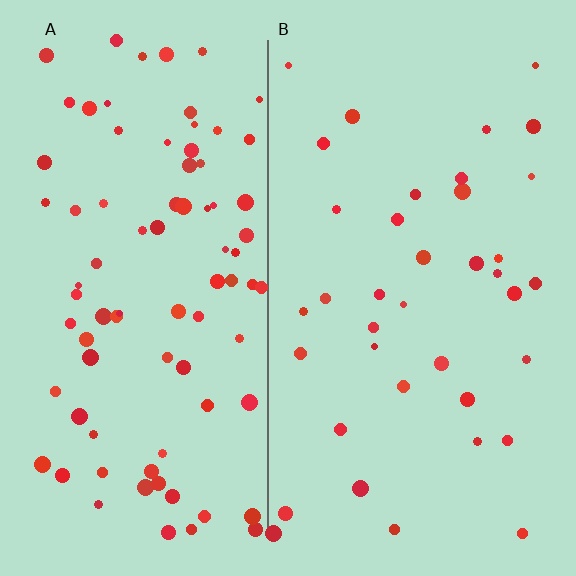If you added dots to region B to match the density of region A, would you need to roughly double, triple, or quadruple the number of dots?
Approximately double.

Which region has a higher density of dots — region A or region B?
A (the left).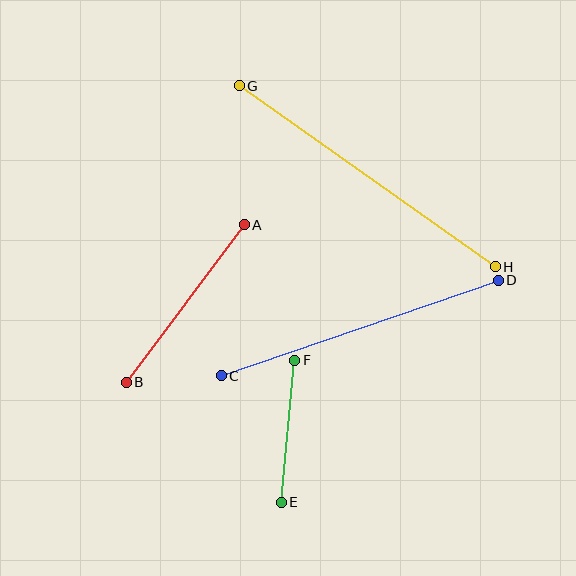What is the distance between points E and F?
The distance is approximately 143 pixels.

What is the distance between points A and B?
The distance is approximately 197 pixels.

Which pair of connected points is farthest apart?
Points G and H are farthest apart.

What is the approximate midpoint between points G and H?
The midpoint is at approximately (367, 176) pixels.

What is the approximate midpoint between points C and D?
The midpoint is at approximately (360, 328) pixels.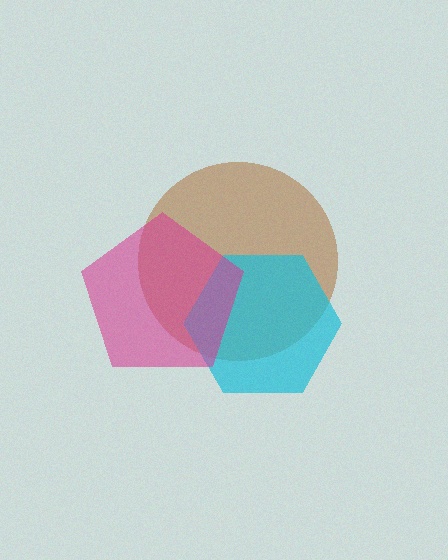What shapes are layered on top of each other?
The layered shapes are: a brown circle, a cyan hexagon, a magenta pentagon.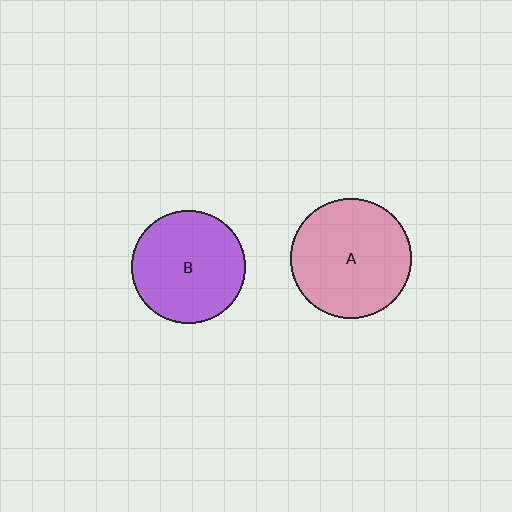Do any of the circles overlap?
No, none of the circles overlap.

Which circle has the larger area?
Circle A (pink).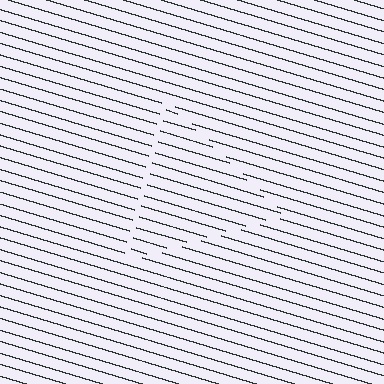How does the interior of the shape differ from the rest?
The interior of the shape contains the same grating, shifted by half a period — the contour is defined by the phase discontinuity where line-ends from the inner and outer gratings abut.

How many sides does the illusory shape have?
3 sides — the line-ends trace a triangle.